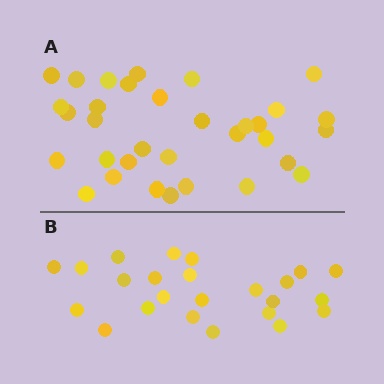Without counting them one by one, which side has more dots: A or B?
Region A (the top region) has more dots.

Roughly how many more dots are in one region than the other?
Region A has roughly 8 or so more dots than region B.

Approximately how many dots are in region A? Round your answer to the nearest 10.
About 30 dots. (The exact count is 33, which rounds to 30.)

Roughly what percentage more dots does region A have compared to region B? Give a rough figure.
About 40% more.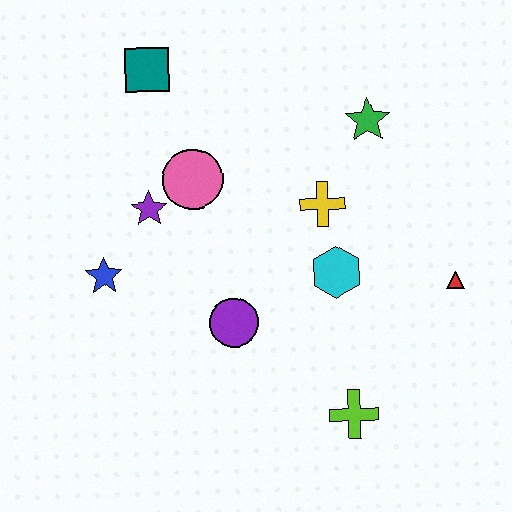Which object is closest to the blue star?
The purple star is closest to the blue star.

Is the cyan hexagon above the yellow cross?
No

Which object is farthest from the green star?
The blue star is farthest from the green star.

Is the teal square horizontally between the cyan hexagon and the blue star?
Yes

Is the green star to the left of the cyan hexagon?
No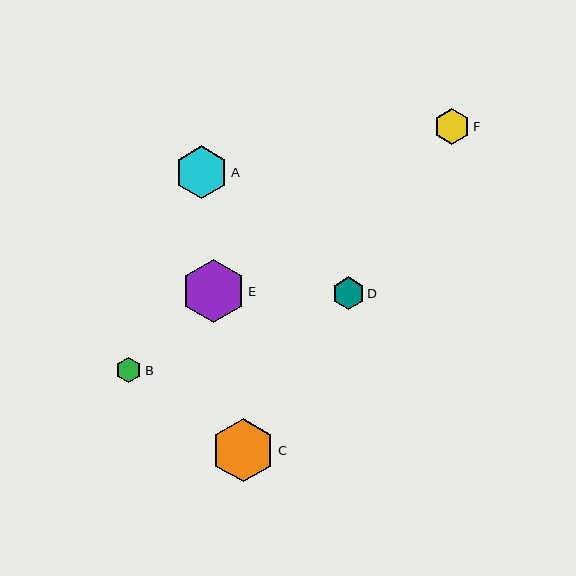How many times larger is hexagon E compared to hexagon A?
Hexagon E is approximately 1.2 times the size of hexagon A.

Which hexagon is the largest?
Hexagon E is the largest with a size of approximately 64 pixels.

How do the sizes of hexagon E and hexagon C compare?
Hexagon E and hexagon C are approximately the same size.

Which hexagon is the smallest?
Hexagon B is the smallest with a size of approximately 26 pixels.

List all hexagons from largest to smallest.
From largest to smallest: E, C, A, F, D, B.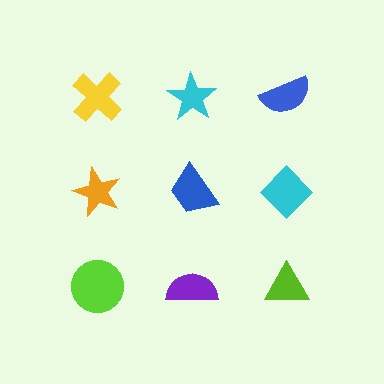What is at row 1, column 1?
A yellow cross.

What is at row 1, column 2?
A cyan star.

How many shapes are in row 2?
3 shapes.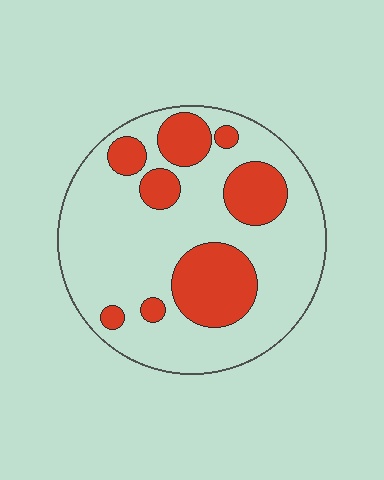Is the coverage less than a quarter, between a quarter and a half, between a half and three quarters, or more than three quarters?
Between a quarter and a half.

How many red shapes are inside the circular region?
8.